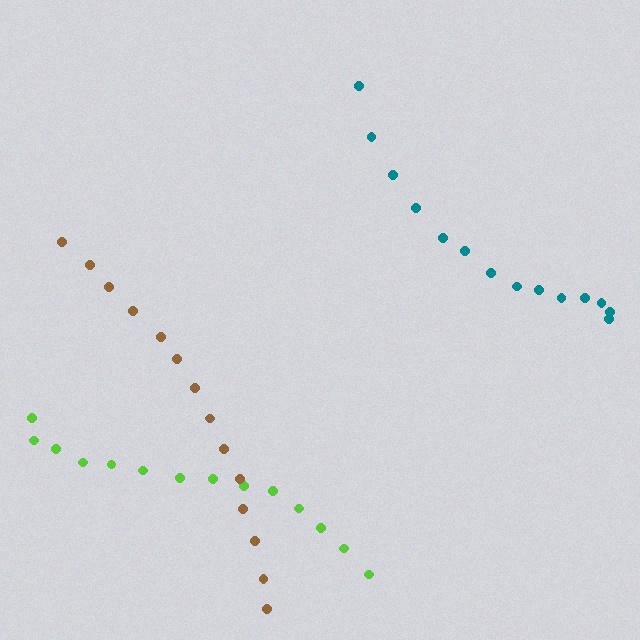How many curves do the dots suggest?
There are 3 distinct paths.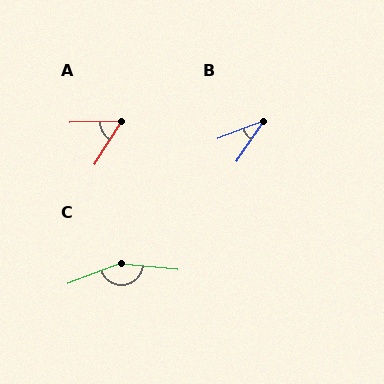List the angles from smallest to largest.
B (35°), A (55°), C (154°).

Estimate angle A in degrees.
Approximately 55 degrees.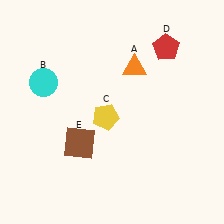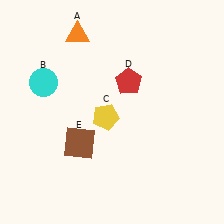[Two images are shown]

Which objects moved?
The objects that moved are: the orange triangle (A), the red pentagon (D).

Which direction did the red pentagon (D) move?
The red pentagon (D) moved left.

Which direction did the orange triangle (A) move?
The orange triangle (A) moved left.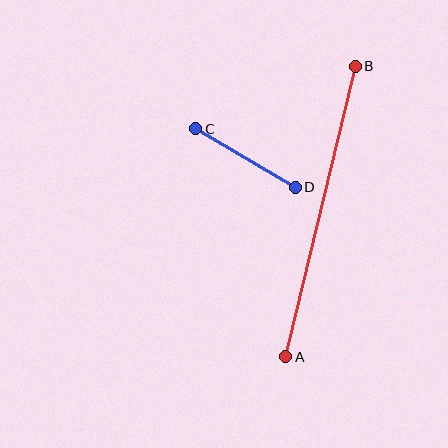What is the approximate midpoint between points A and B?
The midpoint is at approximately (321, 212) pixels.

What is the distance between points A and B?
The distance is approximately 299 pixels.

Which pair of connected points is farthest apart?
Points A and B are farthest apart.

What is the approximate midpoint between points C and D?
The midpoint is at approximately (245, 158) pixels.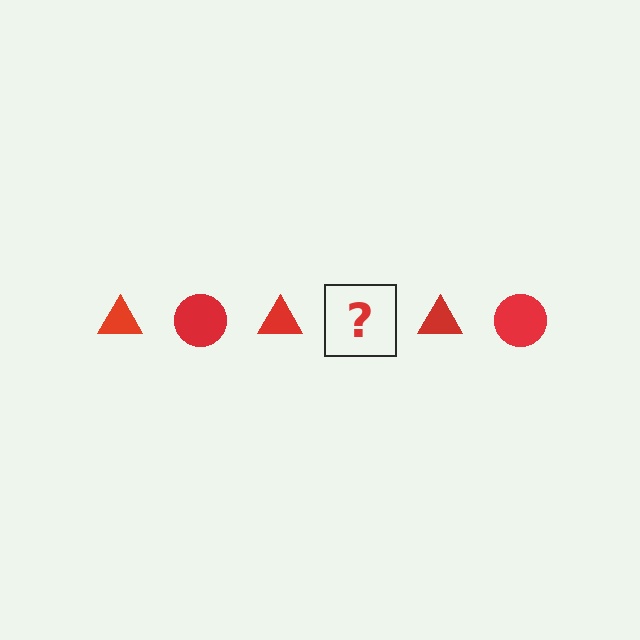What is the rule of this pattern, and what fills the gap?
The rule is that the pattern cycles through triangle, circle shapes in red. The gap should be filled with a red circle.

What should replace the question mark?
The question mark should be replaced with a red circle.